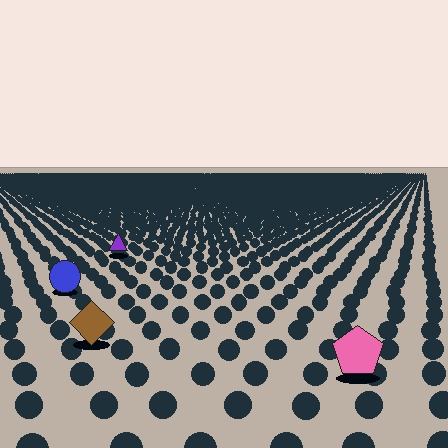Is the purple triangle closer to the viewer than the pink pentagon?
No. The pink pentagon is closer — you can tell from the texture gradient: the ground texture is coarser near it.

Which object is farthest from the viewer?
The purple triangle is farthest from the viewer. It appears smaller and the ground texture around it is denser.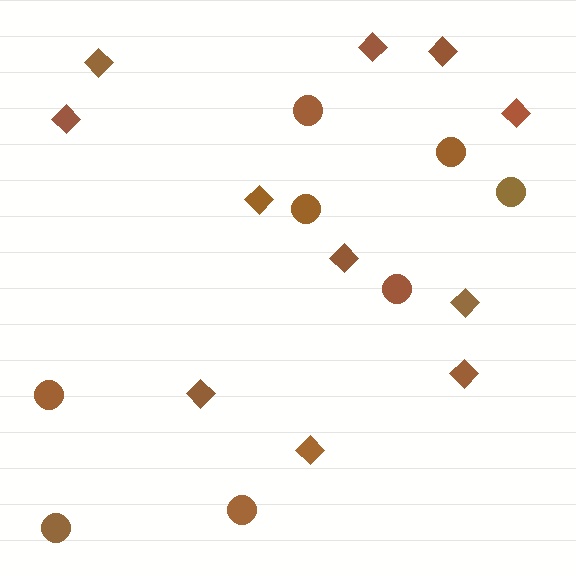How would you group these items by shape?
There are 2 groups: one group of diamonds (11) and one group of circles (8).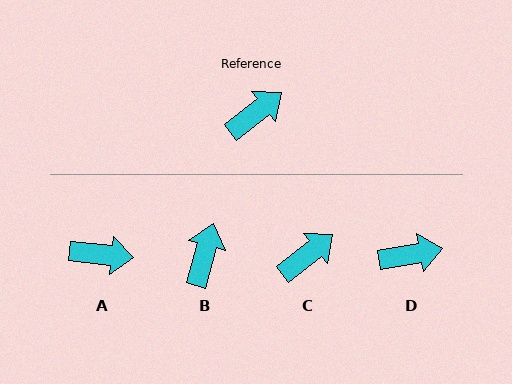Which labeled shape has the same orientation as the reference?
C.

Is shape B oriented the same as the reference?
No, it is off by about 36 degrees.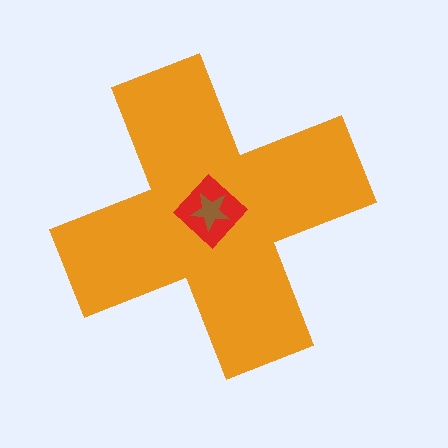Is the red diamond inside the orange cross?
Yes.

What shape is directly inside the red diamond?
The brown star.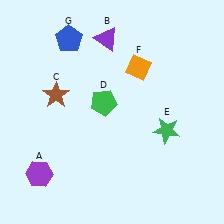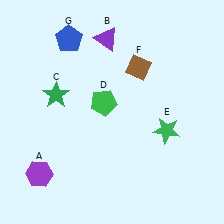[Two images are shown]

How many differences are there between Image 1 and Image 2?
There are 2 differences between the two images.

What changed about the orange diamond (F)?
In Image 1, F is orange. In Image 2, it changed to brown.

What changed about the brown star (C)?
In Image 1, C is brown. In Image 2, it changed to green.